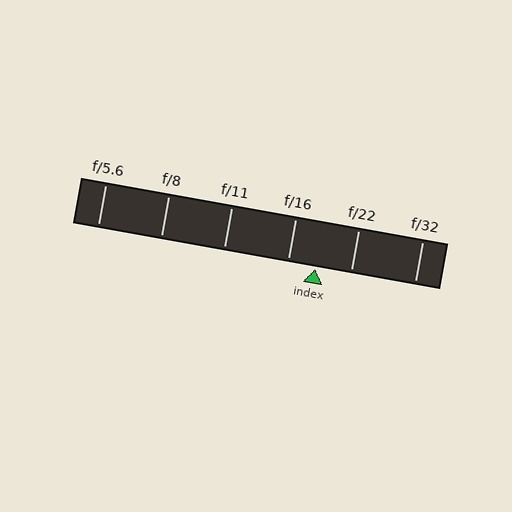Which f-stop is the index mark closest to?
The index mark is closest to f/16.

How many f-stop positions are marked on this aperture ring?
There are 6 f-stop positions marked.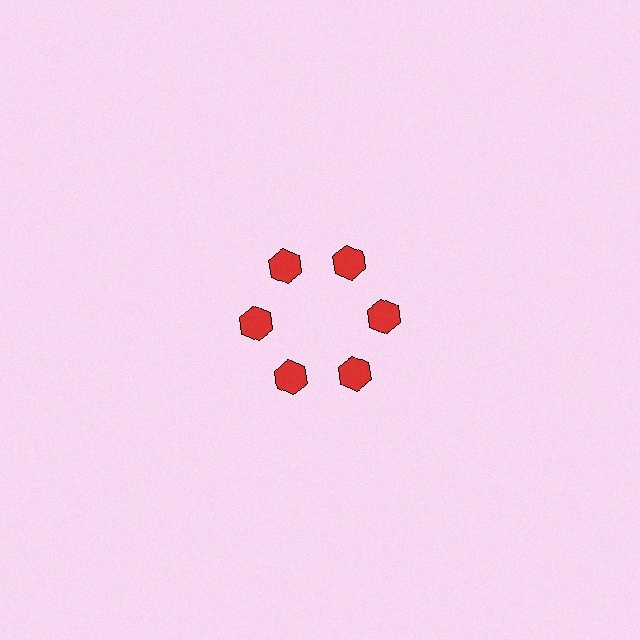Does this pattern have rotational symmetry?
Yes, this pattern has 6-fold rotational symmetry. It looks the same after rotating 60 degrees around the center.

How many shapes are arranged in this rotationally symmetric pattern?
There are 6 shapes, arranged in 6 groups of 1.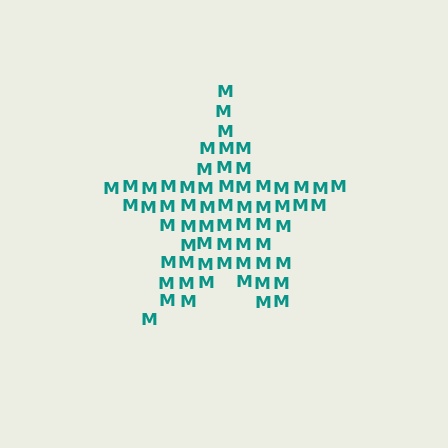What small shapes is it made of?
It is made of small letter M's.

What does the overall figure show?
The overall figure shows a star.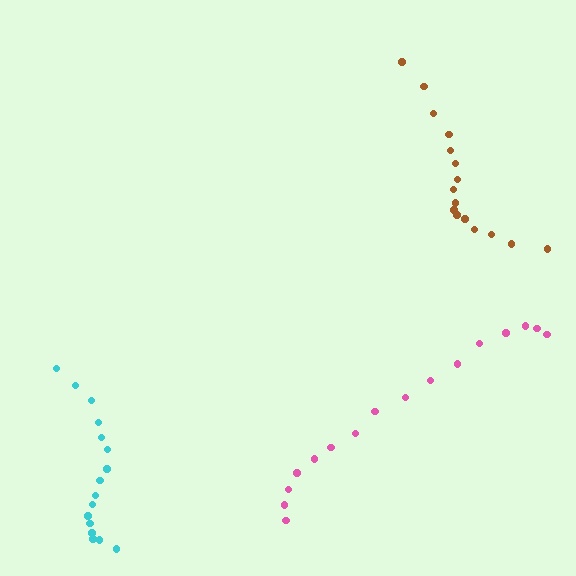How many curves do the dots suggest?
There are 3 distinct paths.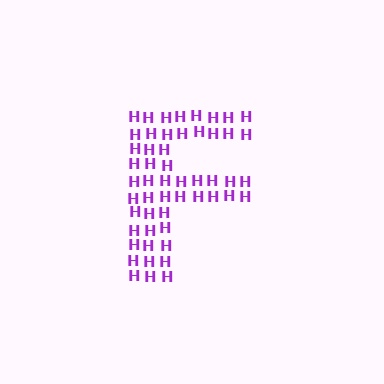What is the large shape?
The large shape is the letter F.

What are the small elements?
The small elements are letter H's.